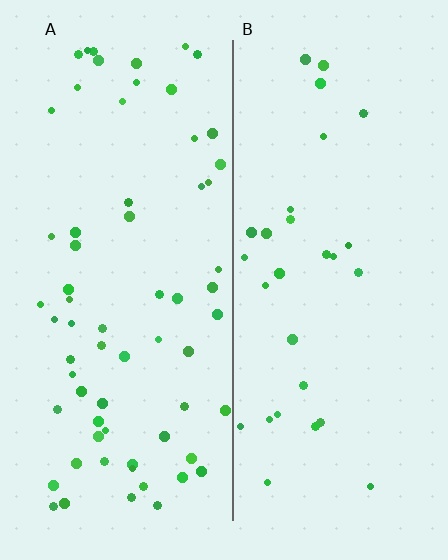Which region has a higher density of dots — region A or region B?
A (the left).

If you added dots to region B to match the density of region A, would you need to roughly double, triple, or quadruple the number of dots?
Approximately double.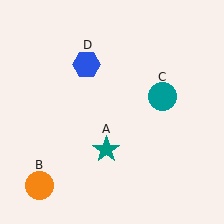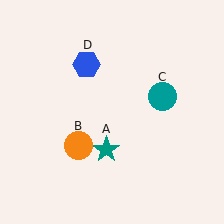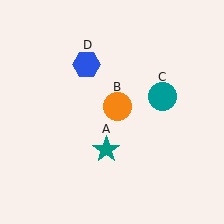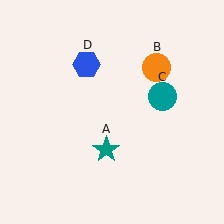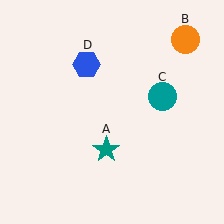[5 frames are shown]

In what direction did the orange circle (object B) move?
The orange circle (object B) moved up and to the right.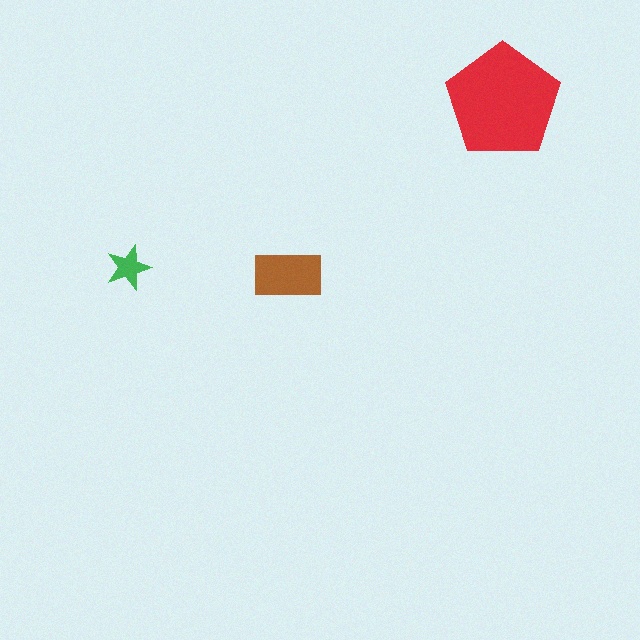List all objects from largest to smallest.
The red pentagon, the brown rectangle, the green star.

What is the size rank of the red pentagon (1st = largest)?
1st.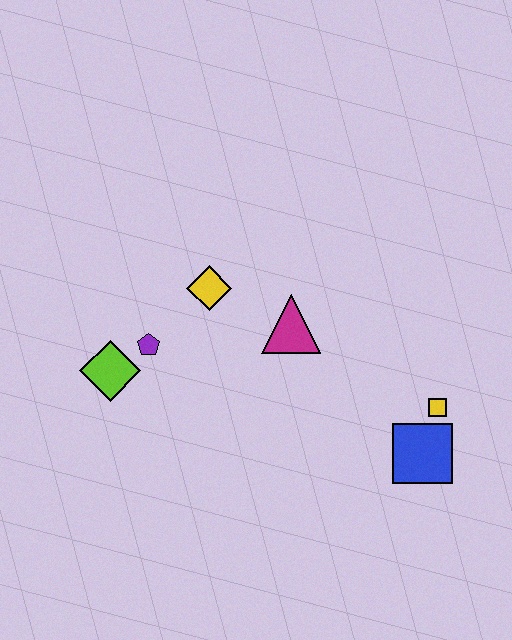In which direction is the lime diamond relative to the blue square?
The lime diamond is to the left of the blue square.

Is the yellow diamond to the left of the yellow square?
Yes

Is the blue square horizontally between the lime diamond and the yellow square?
Yes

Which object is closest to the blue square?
The yellow square is closest to the blue square.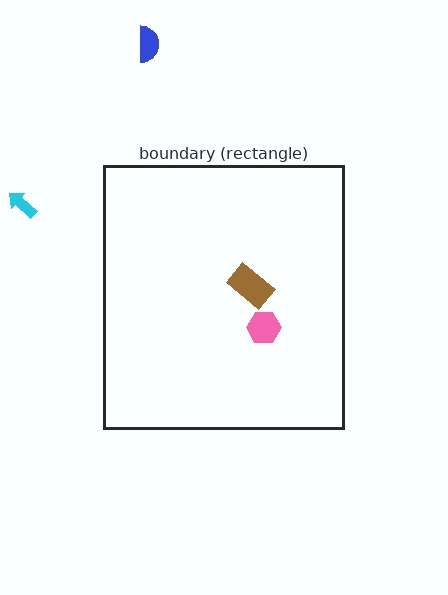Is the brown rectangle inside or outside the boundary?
Inside.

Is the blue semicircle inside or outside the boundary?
Outside.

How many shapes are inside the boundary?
2 inside, 2 outside.